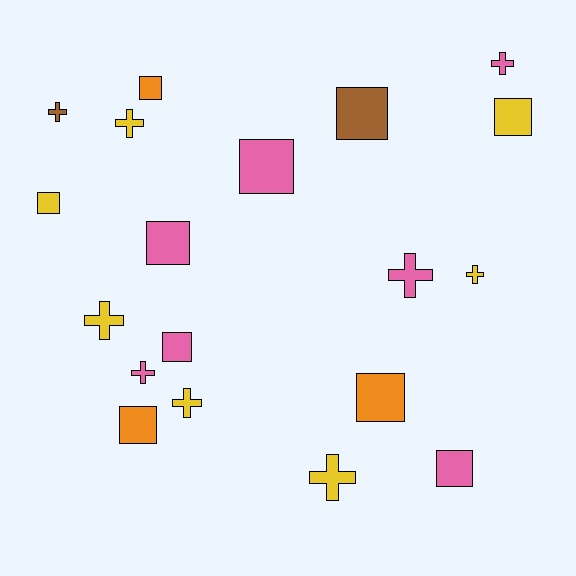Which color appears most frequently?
Pink, with 7 objects.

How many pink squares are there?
There are 4 pink squares.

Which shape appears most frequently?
Square, with 10 objects.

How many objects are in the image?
There are 19 objects.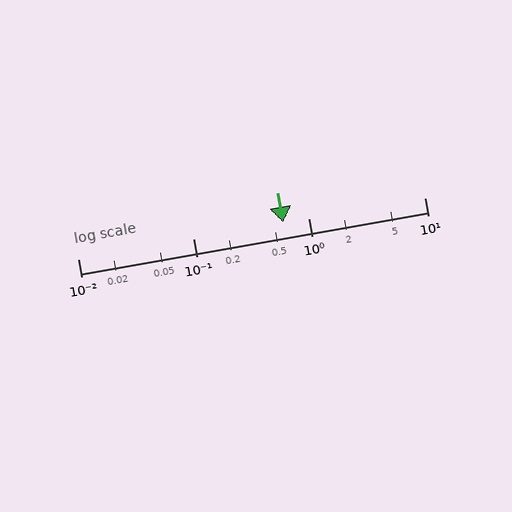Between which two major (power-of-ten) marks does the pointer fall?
The pointer is between 0.1 and 1.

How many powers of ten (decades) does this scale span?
The scale spans 3 decades, from 0.01 to 10.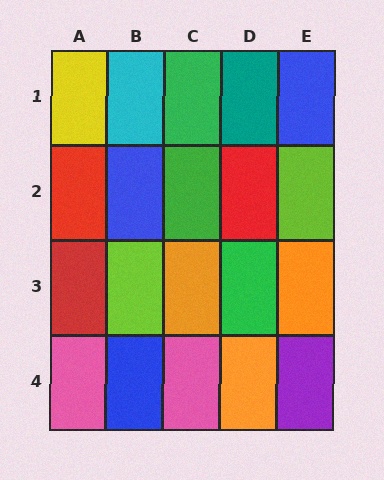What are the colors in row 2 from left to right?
Red, blue, green, red, lime.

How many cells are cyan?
1 cell is cyan.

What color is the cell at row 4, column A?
Pink.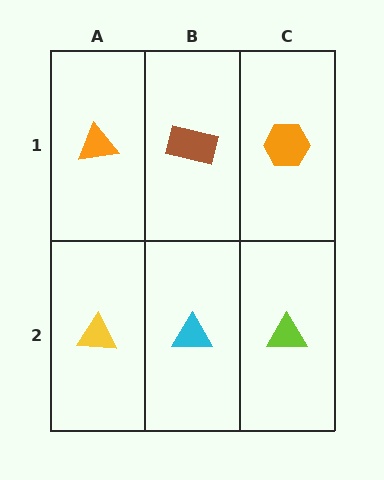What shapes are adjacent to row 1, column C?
A lime triangle (row 2, column C), a brown rectangle (row 1, column B).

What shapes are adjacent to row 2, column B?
A brown rectangle (row 1, column B), a yellow triangle (row 2, column A), a lime triangle (row 2, column C).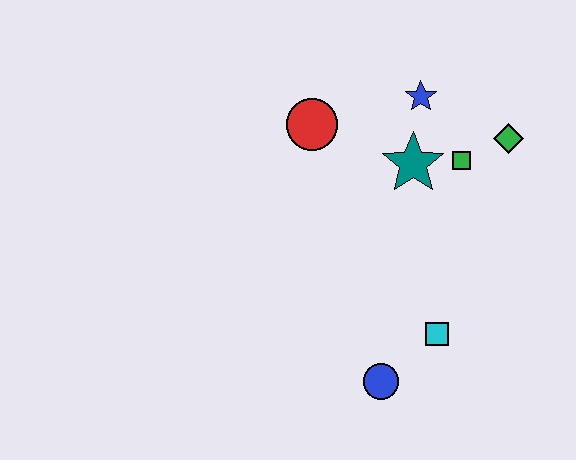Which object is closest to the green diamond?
The green square is closest to the green diamond.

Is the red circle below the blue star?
Yes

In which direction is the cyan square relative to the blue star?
The cyan square is below the blue star.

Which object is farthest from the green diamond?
The blue circle is farthest from the green diamond.